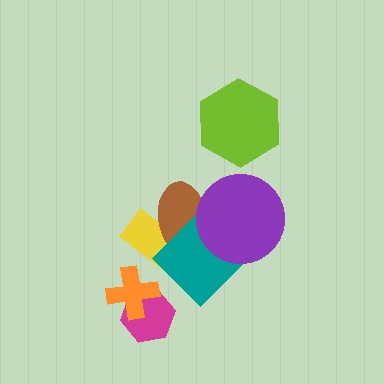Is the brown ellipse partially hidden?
Yes, it is partially covered by another shape.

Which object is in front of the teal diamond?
The purple circle is in front of the teal diamond.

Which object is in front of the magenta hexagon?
The orange cross is in front of the magenta hexagon.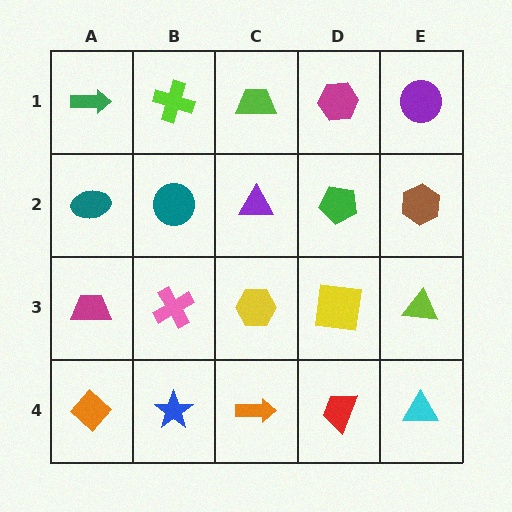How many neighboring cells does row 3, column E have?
3.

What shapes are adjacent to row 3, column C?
A purple triangle (row 2, column C), an orange arrow (row 4, column C), a pink cross (row 3, column B), a yellow square (row 3, column D).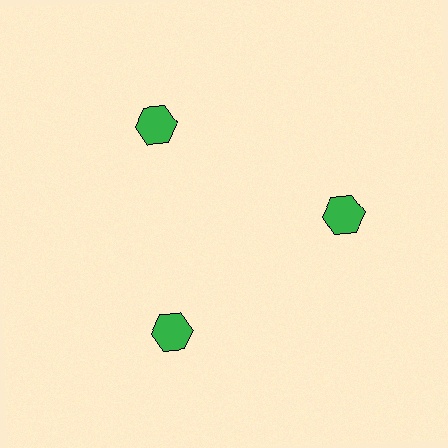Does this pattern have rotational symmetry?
Yes, this pattern has 3-fold rotational symmetry. It looks the same after rotating 120 degrees around the center.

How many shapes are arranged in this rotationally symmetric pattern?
There are 3 shapes, arranged in 3 groups of 1.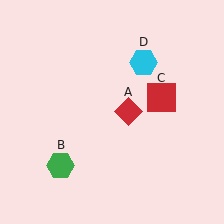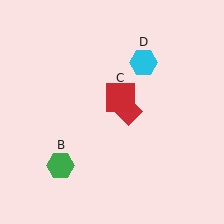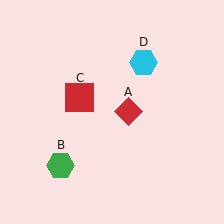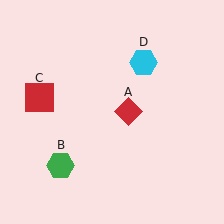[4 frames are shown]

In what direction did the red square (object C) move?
The red square (object C) moved left.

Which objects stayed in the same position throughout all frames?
Red diamond (object A) and green hexagon (object B) and cyan hexagon (object D) remained stationary.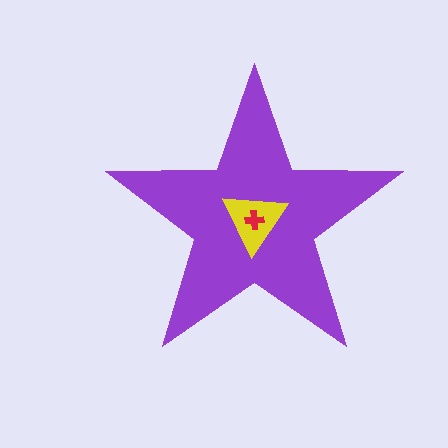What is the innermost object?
The red cross.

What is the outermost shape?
The purple star.